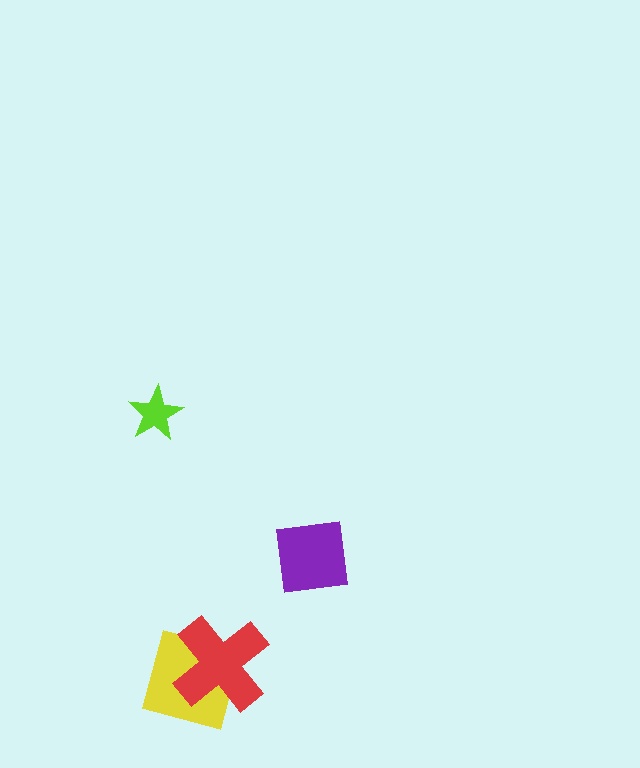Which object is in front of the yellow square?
The red cross is in front of the yellow square.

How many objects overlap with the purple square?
0 objects overlap with the purple square.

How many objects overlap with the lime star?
0 objects overlap with the lime star.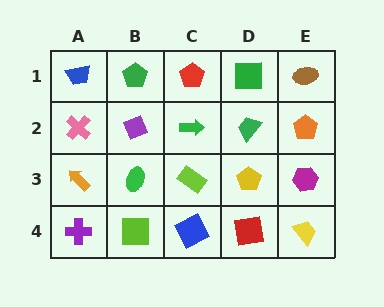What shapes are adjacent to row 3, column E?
An orange pentagon (row 2, column E), a yellow trapezoid (row 4, column E), a yellow pentagon (row 3, column D).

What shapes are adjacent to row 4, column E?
A magenta hexagon (row 3, column E), a red square (row 4, column D).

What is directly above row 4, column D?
A yellow pentagon.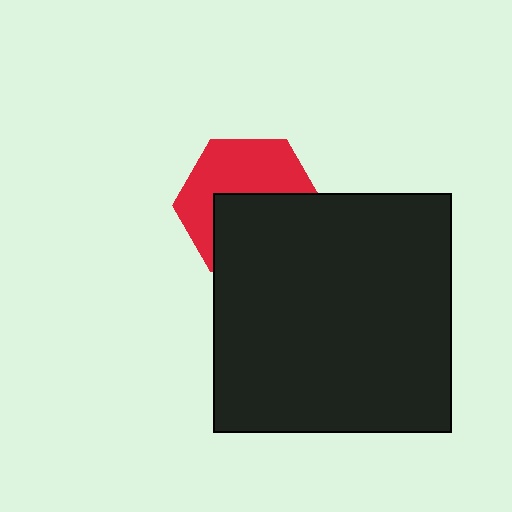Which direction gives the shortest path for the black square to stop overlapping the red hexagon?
Moving down gives the shortest separation.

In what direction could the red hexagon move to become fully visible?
The red hexagon could move up. That would shift it out from behind the black square entirely.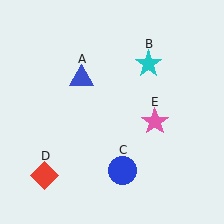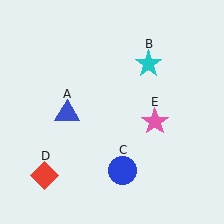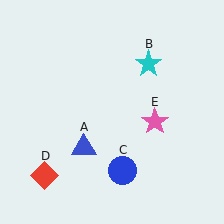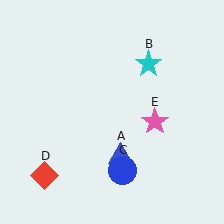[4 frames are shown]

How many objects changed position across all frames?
1 object changed position: blue triangle (object A).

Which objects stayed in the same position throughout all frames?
Cyan star (object B) and blue circle (object C) and red diamond (object D) and pink star (object E) remained stationary.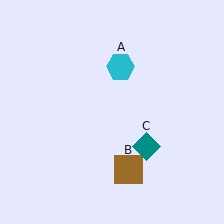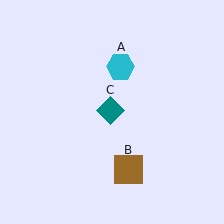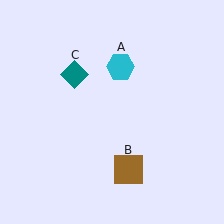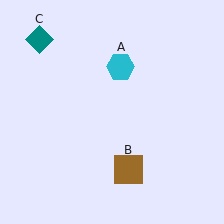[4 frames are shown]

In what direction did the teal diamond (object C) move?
The teal diamond (object C) moved up and to the left.